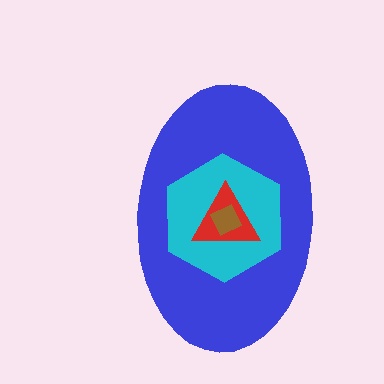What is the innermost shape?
The brown diamond.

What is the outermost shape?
The blue ellipse.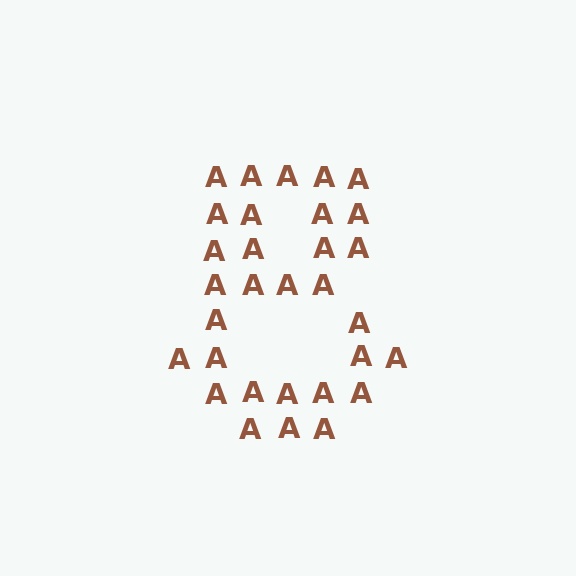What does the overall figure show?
The overall figure shows the digit 8.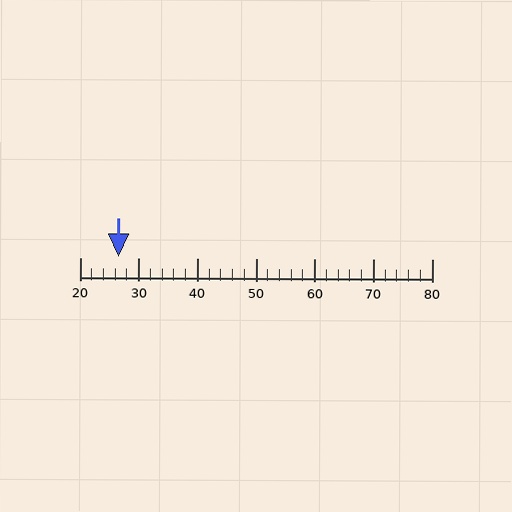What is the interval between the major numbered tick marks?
The major tick marks are spaced 10 units apart.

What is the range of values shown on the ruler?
The ruler shows values from 20 to 80.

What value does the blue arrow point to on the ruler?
The blue arrow points to approximately 26.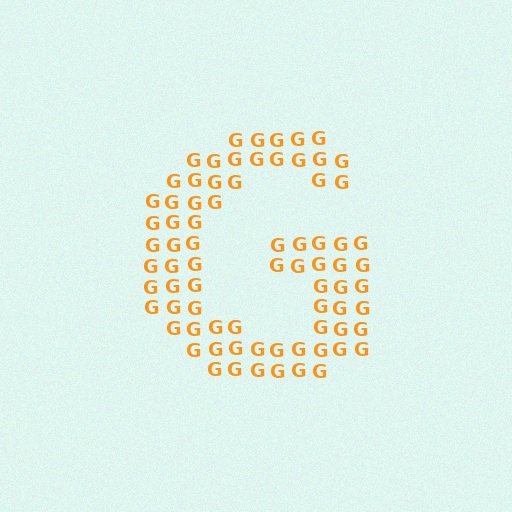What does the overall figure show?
The overall figure shows the letter G.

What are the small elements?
The small elements are letter G's.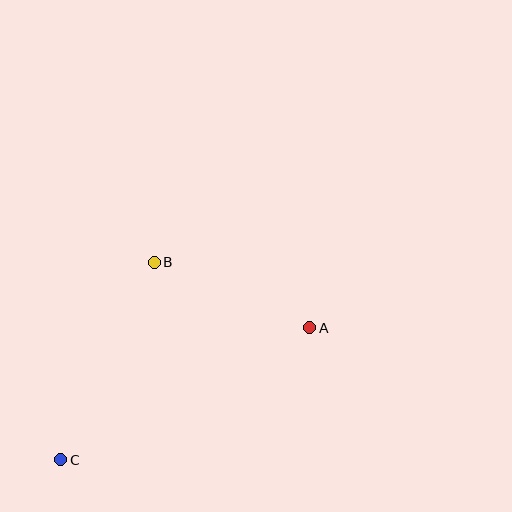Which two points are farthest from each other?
Points A and C are farthest from each other.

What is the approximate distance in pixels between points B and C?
The distance between B and C is approximately 219 pixels.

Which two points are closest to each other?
Points A and B are closest to each other.